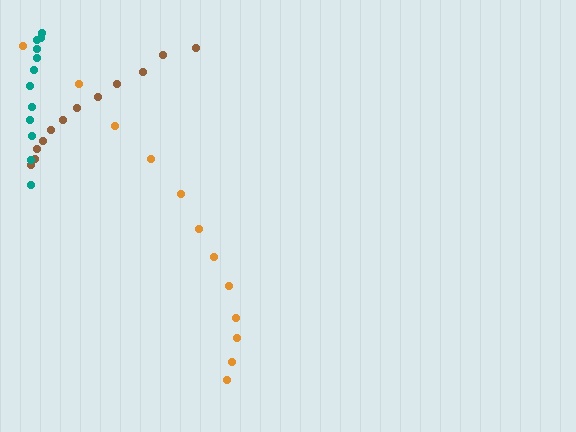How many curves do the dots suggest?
There are 3 distinct paths.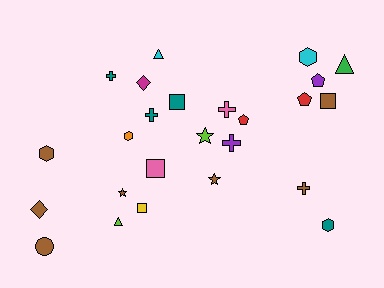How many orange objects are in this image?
There is 1 orange object.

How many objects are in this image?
There are 25 objects.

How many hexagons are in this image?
There are 4 hexagons.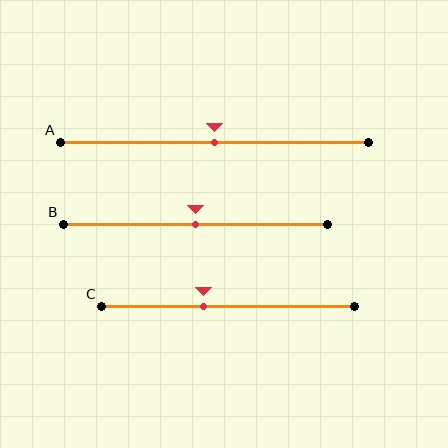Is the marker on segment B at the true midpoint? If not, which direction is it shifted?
Yes, the marker on segment B is at the true midpoint.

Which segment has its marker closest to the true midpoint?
Segment A has its marker closest to the true midpoint.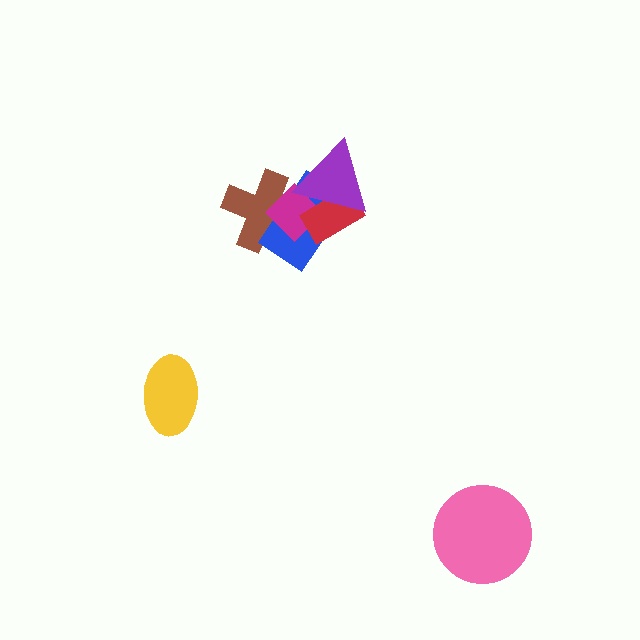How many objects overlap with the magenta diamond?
4 objects overlap with the magenta diamond.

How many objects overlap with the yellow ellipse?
0 objects overlap with the yellow ellipse.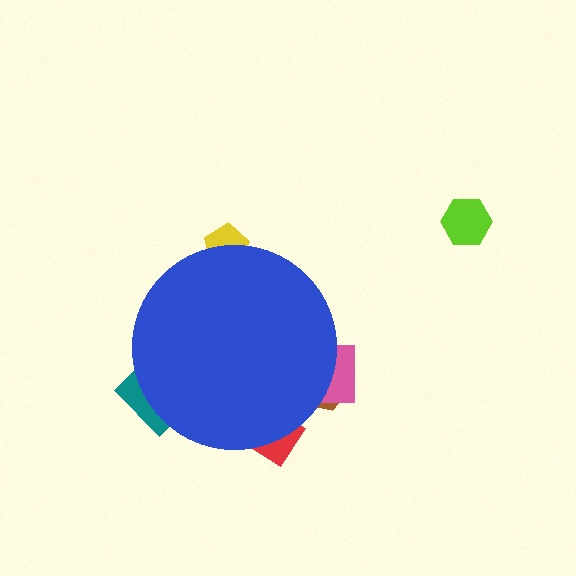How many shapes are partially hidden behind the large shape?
5 shapes are partially hidden.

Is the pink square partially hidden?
Yes, the pink square is partially hidden behind the blue circle.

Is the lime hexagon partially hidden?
No, the lime hexagon is fully visible.